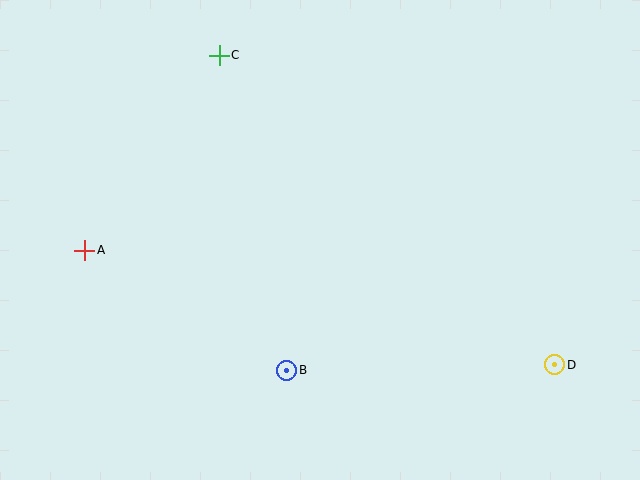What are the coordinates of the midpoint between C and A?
The midpoint between C and A is at (152, 153).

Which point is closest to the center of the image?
Point B at (287, 370) is closest to the center.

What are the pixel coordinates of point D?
Point D is at (555, 365).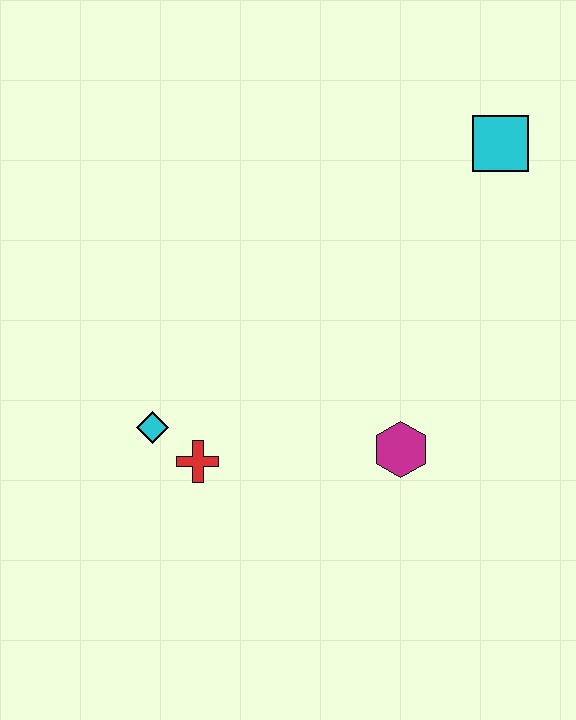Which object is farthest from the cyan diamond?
The cyan square is farthest from the cyan diamond.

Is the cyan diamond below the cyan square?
Yes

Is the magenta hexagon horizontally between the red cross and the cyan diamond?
No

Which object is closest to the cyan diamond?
The red cross is closest to the cyan diamond.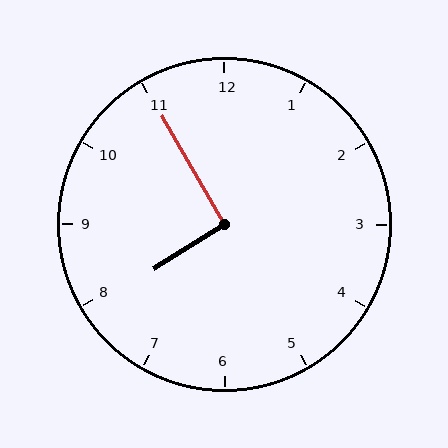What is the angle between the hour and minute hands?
Approximately 92 degrees.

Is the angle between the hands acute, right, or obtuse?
It is right.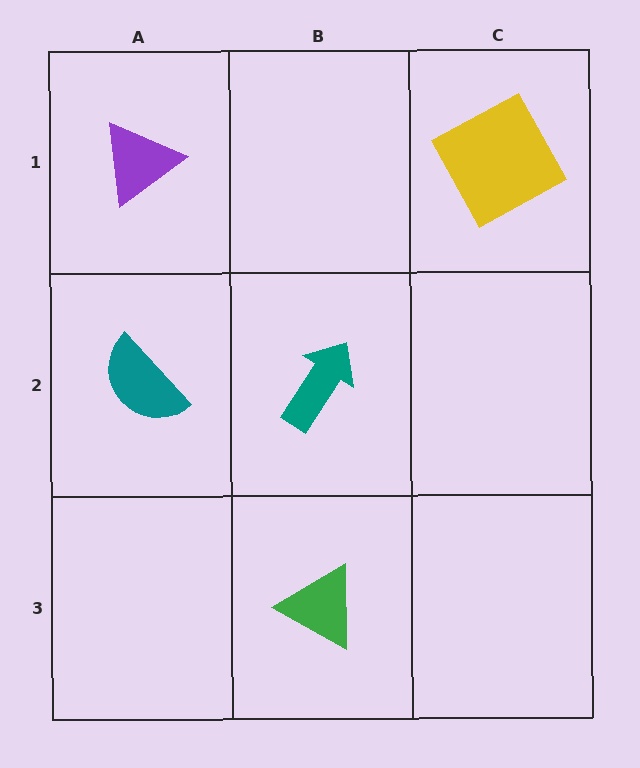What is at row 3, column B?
A green triangle.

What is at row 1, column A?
A purple triangle.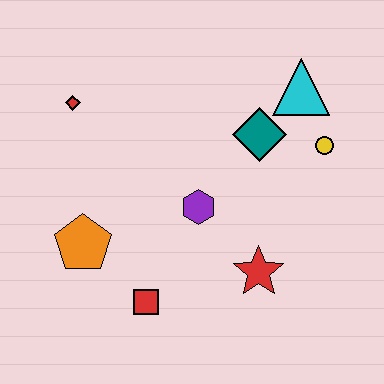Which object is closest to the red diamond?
The orange pentagon is closest to the red diamond.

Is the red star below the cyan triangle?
Yes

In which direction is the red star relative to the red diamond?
The red star is to the right of the red diamond.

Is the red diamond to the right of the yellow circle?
No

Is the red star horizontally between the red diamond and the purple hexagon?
No